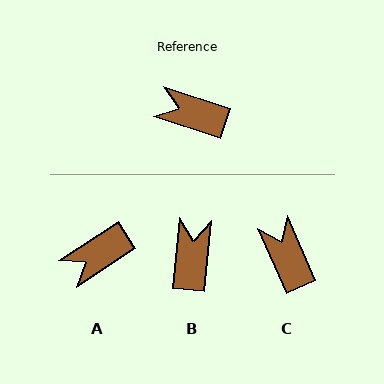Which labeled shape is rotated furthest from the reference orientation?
B, about 77 degrees away.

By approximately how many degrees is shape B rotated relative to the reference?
Approximately 77 degrees clockwise.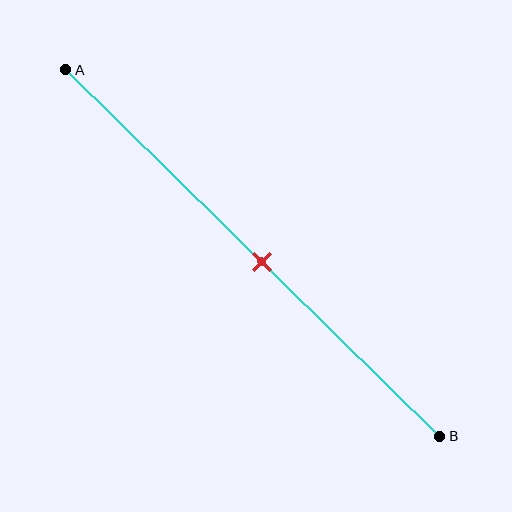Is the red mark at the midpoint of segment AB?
Yes, the mark is approximately at the midpoint.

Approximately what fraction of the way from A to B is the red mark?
The red mark is approximately 50% of the way from A to B.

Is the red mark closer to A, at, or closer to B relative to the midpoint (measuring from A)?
The red mark is approximately at the midpoint of segment AB.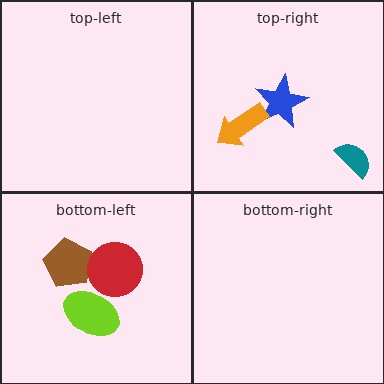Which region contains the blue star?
The top-right region.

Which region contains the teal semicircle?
The top-right region.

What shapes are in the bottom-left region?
The brown pentagon, the lime ellipse, the red circle.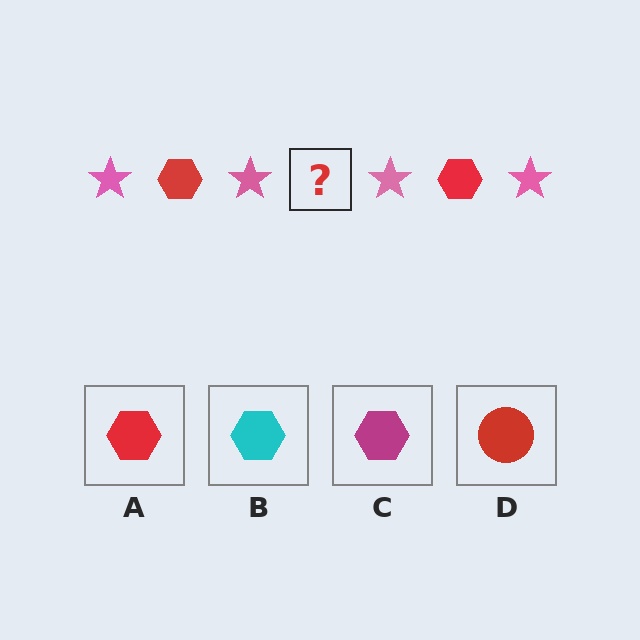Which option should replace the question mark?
Option A.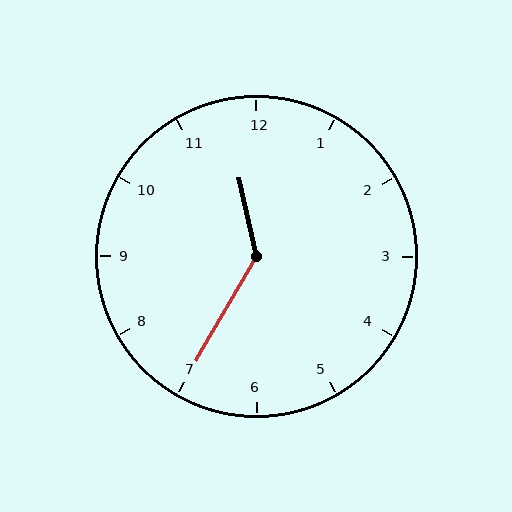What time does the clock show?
11:35.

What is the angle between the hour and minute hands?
Approximately 138 degrees.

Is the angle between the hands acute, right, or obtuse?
It is obtuse.